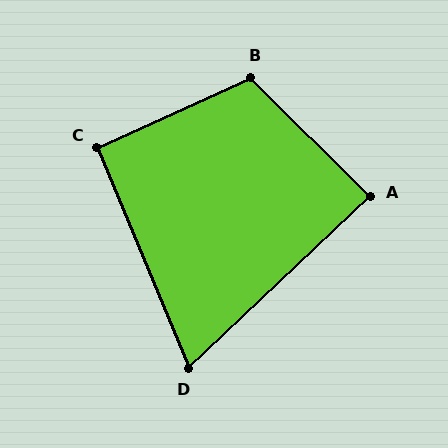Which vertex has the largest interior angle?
B, at approximately 111 degrees.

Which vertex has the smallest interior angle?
D, at approximately 69 degrees.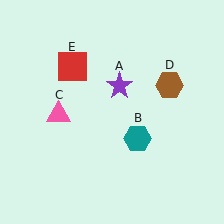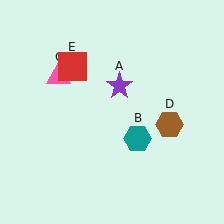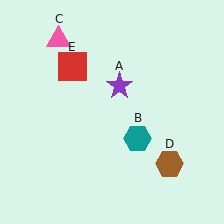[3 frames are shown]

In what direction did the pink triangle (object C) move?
The pink triangle (object C) moved up.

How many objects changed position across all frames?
2 objects changed position: pink triangle (object C), brown hexagon (object D).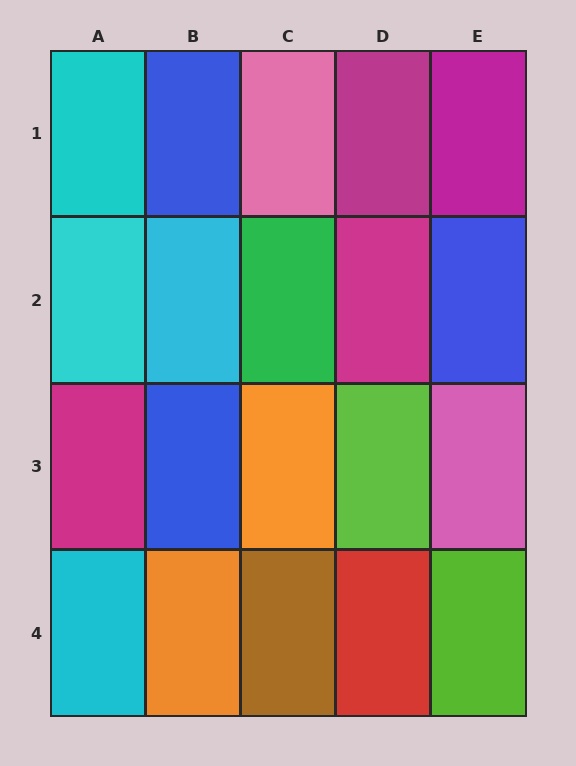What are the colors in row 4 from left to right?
Cyan, orange, brown, red, lime.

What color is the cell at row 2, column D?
Magenta.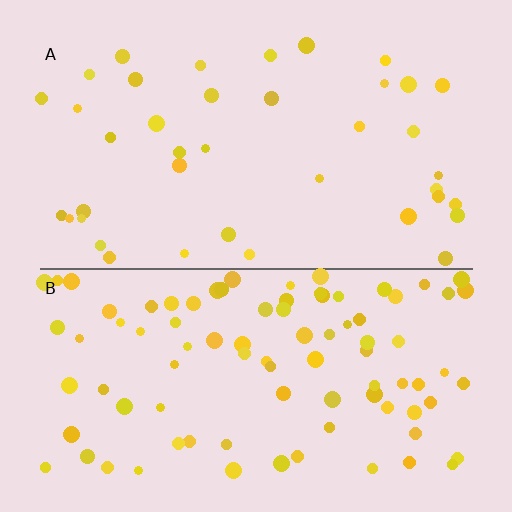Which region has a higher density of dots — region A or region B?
B (the bottom).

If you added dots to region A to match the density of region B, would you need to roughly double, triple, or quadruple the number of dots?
Approximately double.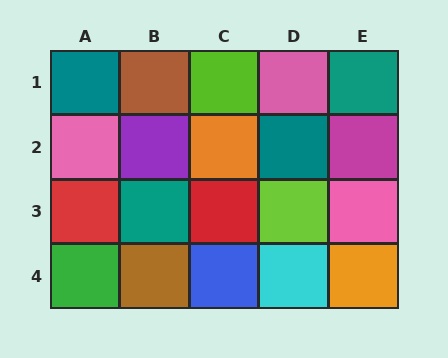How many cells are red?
2 cells are red.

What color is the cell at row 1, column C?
Lime.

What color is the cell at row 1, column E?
Teal.